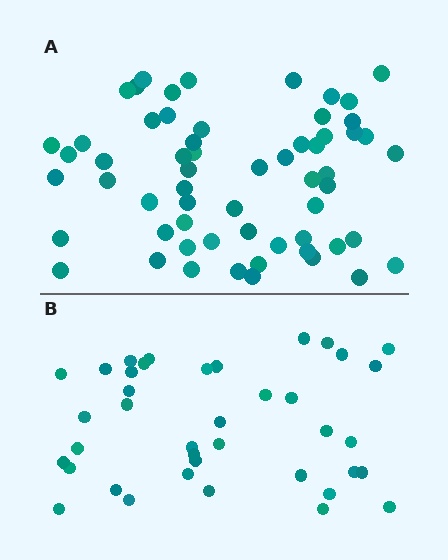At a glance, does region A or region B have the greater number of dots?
Region A (the top region) has more dots.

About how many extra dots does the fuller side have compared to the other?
Region A has approximately 20 more dots than region B.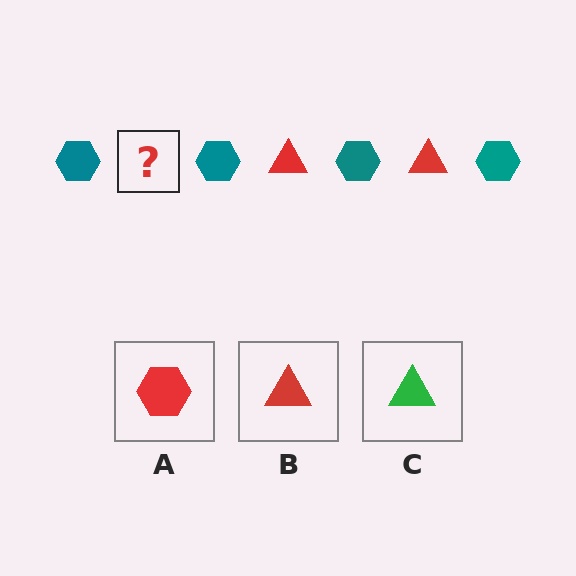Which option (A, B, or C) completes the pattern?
B.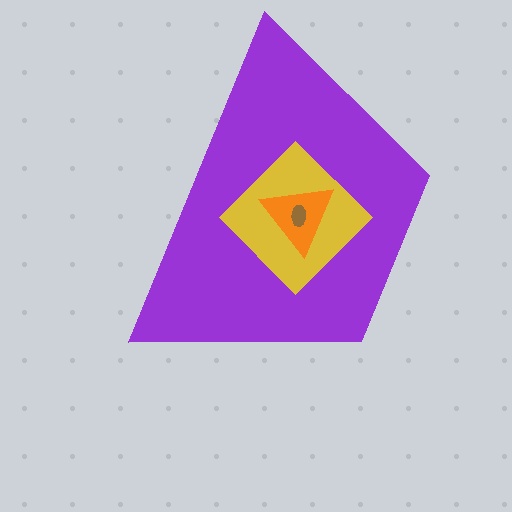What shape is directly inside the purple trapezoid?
The yellow diamond.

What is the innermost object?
The brown ellipse.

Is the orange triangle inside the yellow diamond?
Yes.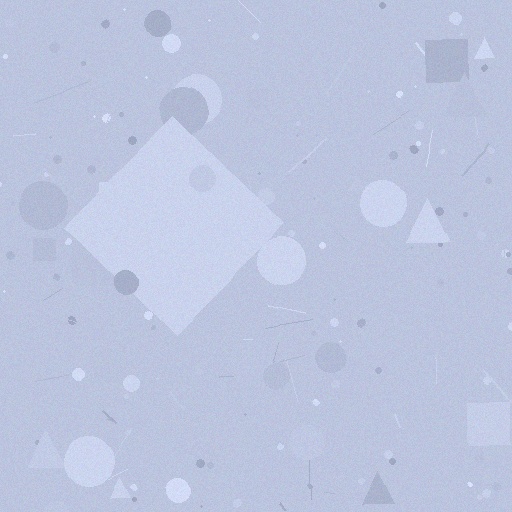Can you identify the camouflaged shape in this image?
The camouflaged shape is a diamond.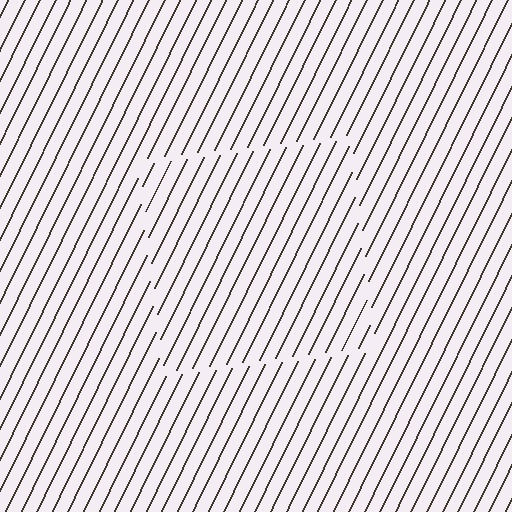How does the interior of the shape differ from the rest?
The interior of the shape contains the same grating, shifted by half a period — the contour is defined by the phase discontinuity where line-ends from the inner and outer gratings abut.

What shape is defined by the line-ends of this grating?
An illusory square. The interior of the shape contains the same grating, shifted by half a period — the contour is defined by the phase discontinuity where line-ends from the inner and outer gratings abut.